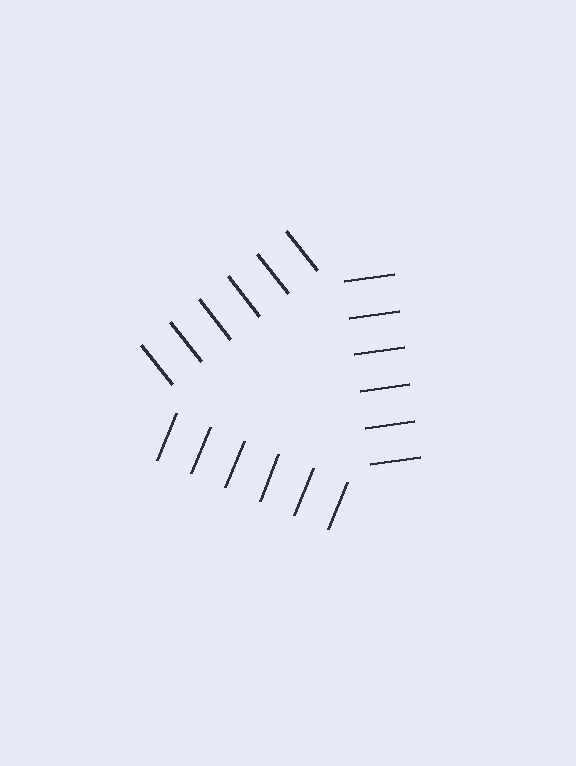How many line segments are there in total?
18 — 6 along each of the 3 edges.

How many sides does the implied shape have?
3 sides — the line-ends trace a triangle.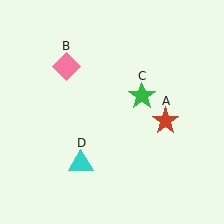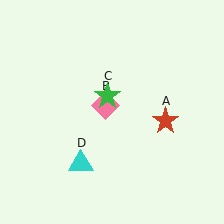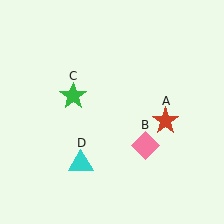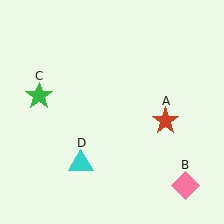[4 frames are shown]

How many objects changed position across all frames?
2 objects changed position: pink diamond (object B), green star (object C).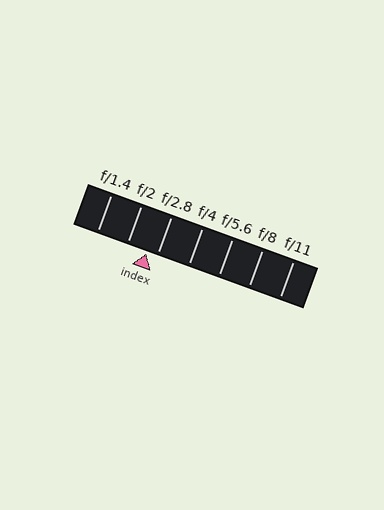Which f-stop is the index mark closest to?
The index mark is closest to f/2.8.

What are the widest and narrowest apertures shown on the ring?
The widest aperture shown is f/1.4 and the narrowest is f/11.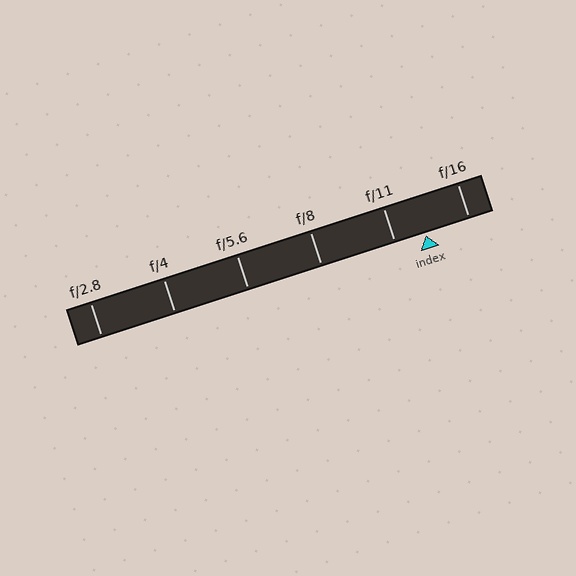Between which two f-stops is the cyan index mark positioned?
The index mark is between f/11 and f/16.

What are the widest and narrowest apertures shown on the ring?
The widest aperture shown is f/2.8 and the narrowest is f/16.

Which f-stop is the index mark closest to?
The index mark is closest to f/11.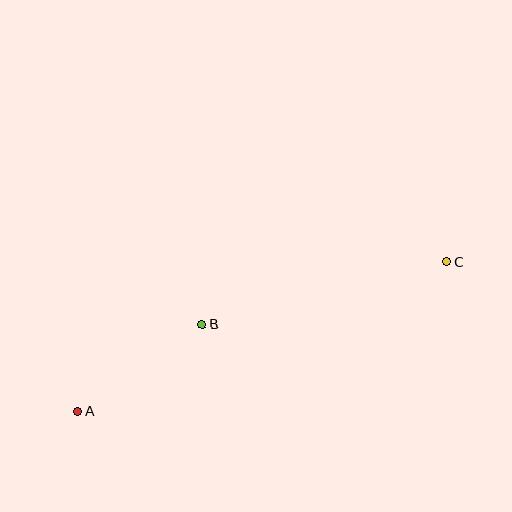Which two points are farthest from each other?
Points A and C are farthest from each other.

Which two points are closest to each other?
Points A and B are closest to each other.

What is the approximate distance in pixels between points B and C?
The distance between B and C is approximately 253 pixels.